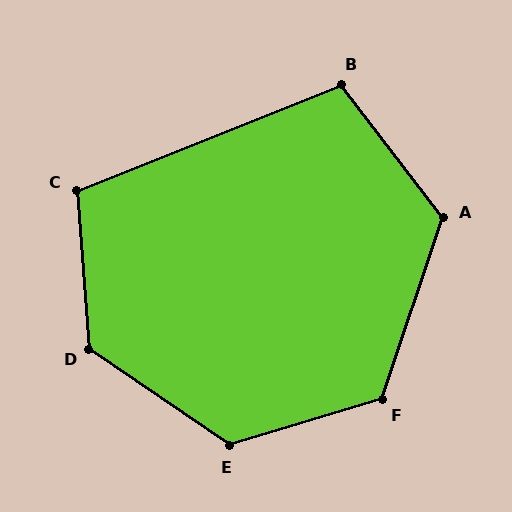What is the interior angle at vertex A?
Approximately 124 degrees (obtuse).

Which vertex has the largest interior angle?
E, at approximately 129 degrees.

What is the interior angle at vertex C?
Approximately 107 degrees (obtuse).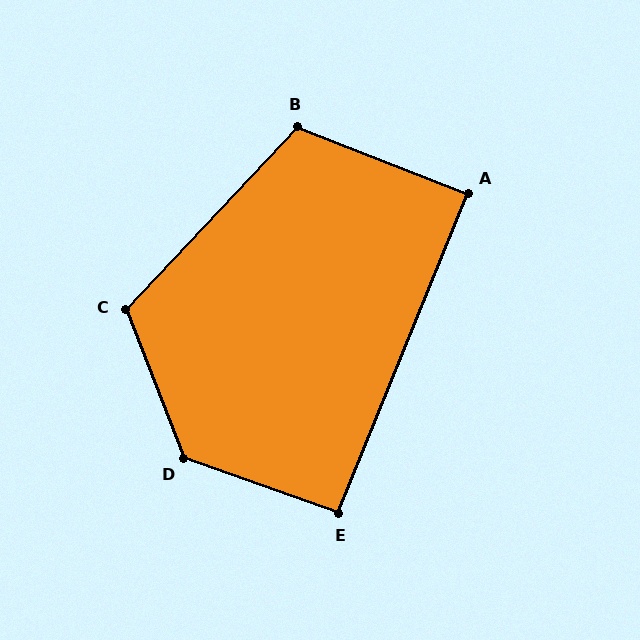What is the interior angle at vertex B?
Approximately 112 degrees (obtuse).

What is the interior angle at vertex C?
Approximately 116 degrees (obtuse).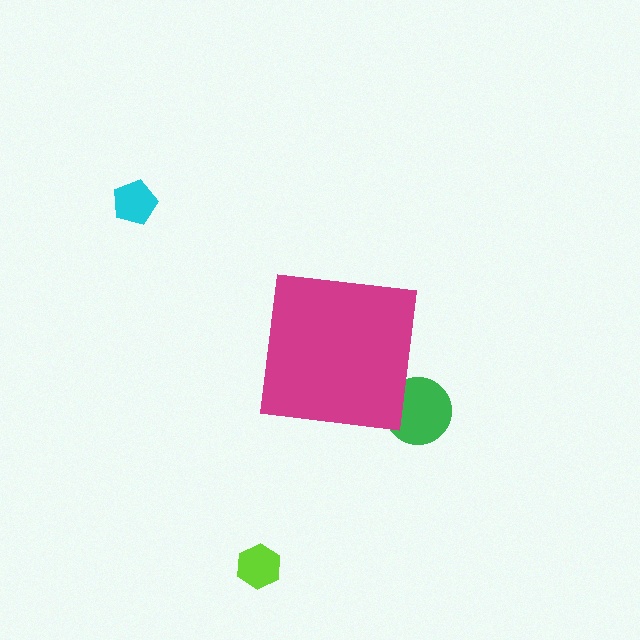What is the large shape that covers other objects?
A magenta square.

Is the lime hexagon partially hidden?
No, the lime hexagon is fully visible.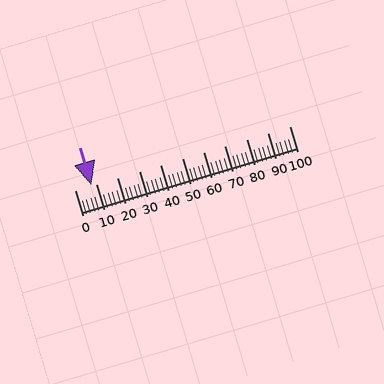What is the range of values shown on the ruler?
The ruler shows values from 0 to 100.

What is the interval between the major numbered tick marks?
The major tick marks are spaced 10 units apart.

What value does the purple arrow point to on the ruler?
The purple arrow points to approximately 8.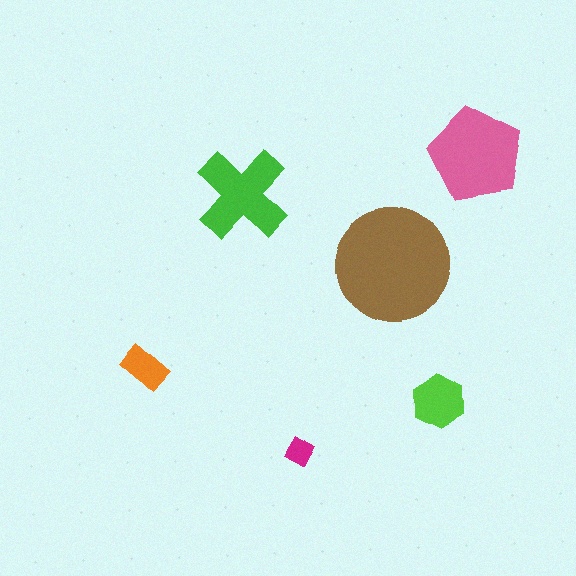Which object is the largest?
The brown circle.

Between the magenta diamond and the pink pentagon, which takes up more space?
The pink pentagon.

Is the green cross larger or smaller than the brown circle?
Smaller.